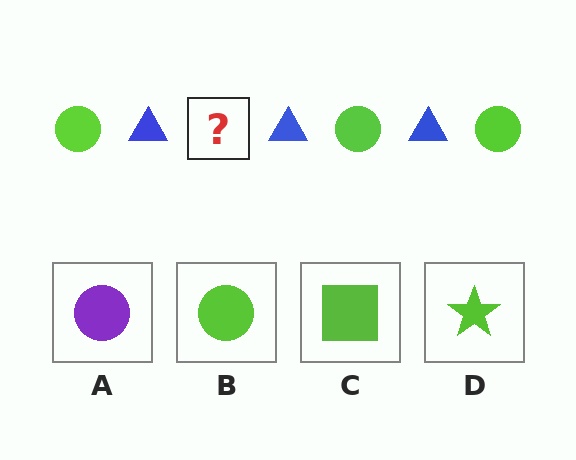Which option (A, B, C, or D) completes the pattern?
B.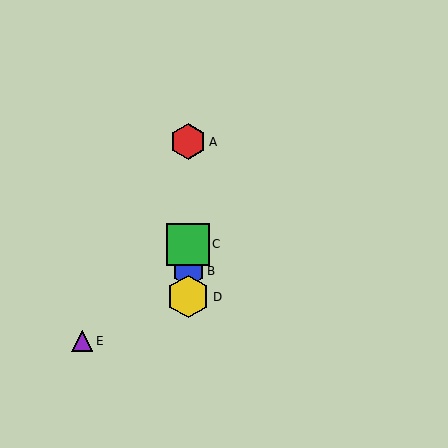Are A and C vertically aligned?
Yes, both are at x≈188.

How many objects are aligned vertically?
4 objects (A, B, C, D) are aligned vertically.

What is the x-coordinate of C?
Object C is at x≈188.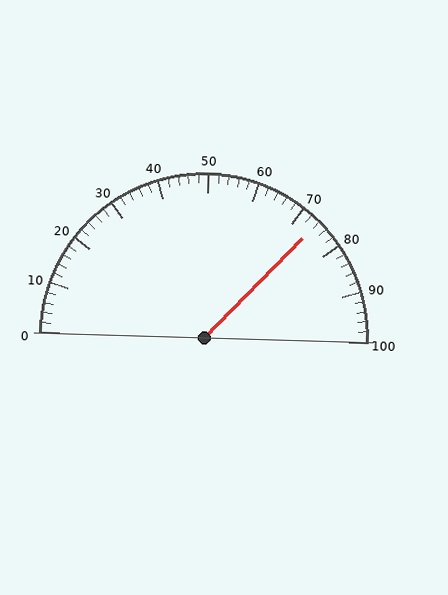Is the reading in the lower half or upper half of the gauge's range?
The reading is in the upper half of the range (0 to 100).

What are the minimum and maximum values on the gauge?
The gauge ranges from 0 to 100.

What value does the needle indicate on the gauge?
The needle indicates approximately 74.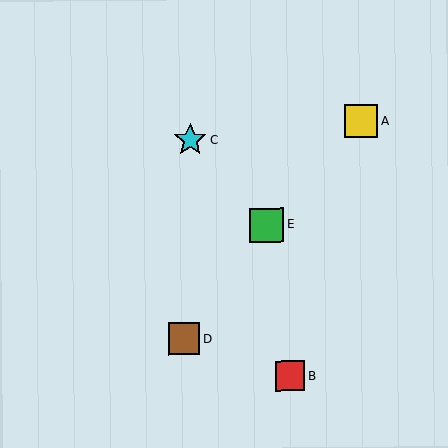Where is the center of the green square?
The center of the green square is at (266, 225).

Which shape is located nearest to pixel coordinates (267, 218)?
The green square (labeled E) at (266, 225) is nearest to that location.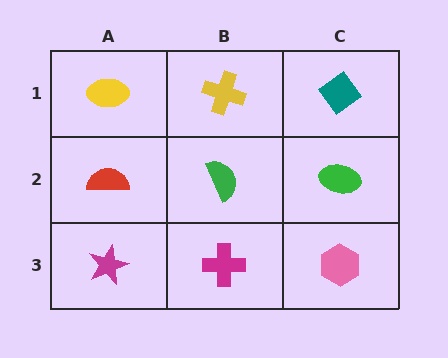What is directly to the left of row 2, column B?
A red semicircle.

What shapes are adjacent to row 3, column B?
A green semicircle (row 2, column B), a magenta star (row 3, column A), a pink hexagon (row 3, column C).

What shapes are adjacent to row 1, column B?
A green semicircle (row 2, column B), a yellow ellipse (row 1, column A), a teal diamond (row 1, column C).